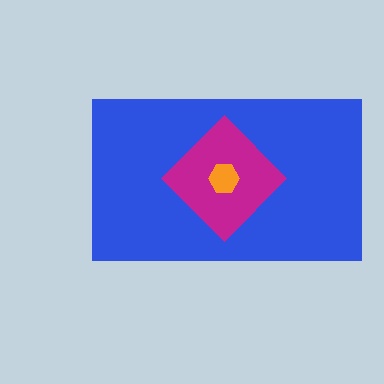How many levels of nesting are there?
3.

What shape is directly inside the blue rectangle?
The magenta diamond.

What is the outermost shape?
The blue rectangle.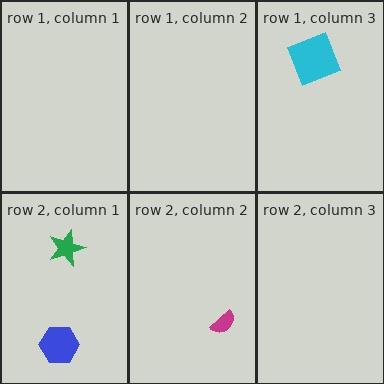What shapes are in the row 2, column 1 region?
The blue hexagon, the green star.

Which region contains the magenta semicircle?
The row 2, column 2 region.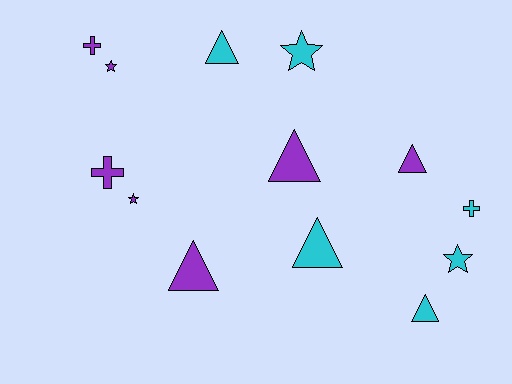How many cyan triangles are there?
There are 3 cyan triangles.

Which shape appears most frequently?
Triangle, with 6 objects.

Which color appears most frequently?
Purple, with 7 objects.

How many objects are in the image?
There are 13 objects.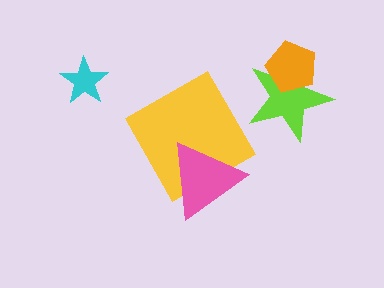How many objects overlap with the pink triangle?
1 object overlaps with the pink triangle.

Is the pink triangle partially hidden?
No, no other shape covers it.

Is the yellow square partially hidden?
Yes, it is partially covered by another shape.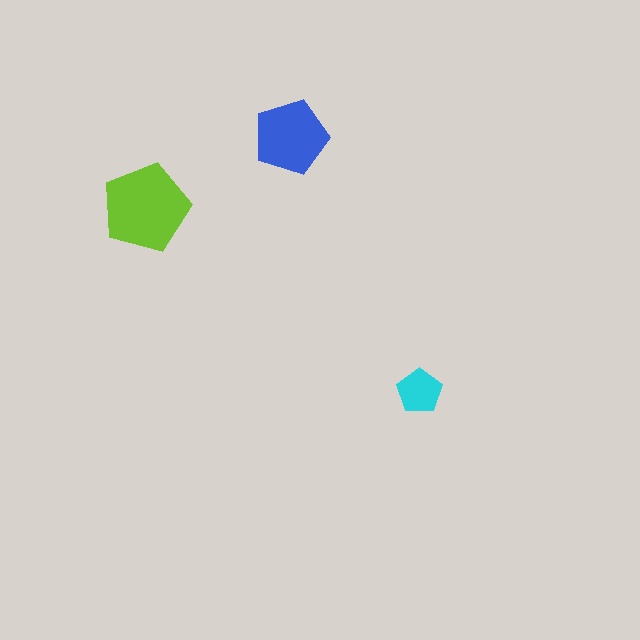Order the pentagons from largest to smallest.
the lime one, the blue one, the cyan one.